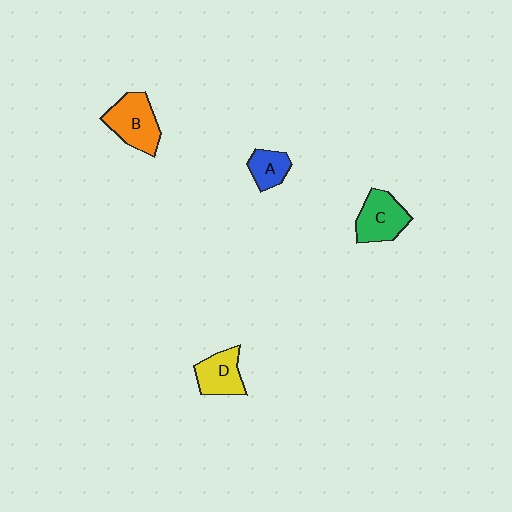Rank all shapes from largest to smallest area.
From largest to smallest: B (orange), C (green), D (yellow), A (blue).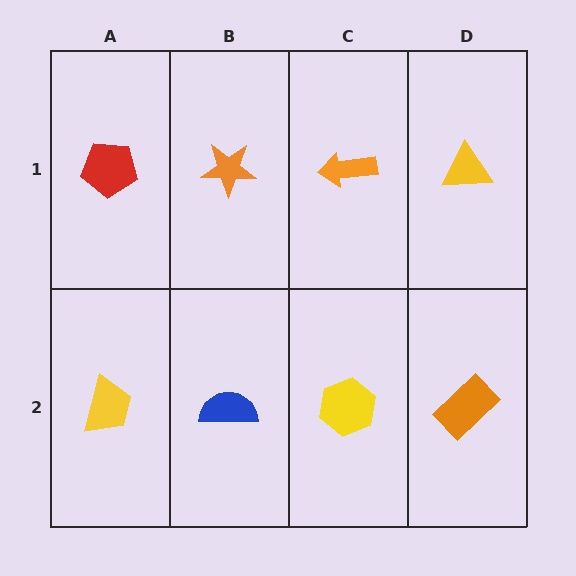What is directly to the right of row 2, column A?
A blue semicircle.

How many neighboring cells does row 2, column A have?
2.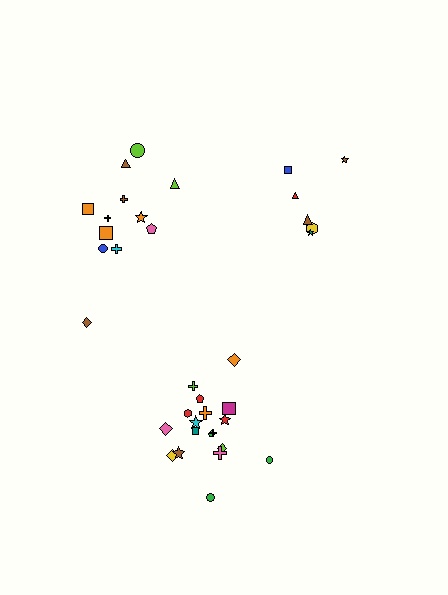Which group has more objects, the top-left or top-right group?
The top-left group.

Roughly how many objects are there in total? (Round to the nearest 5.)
Roughly 35 objects in total.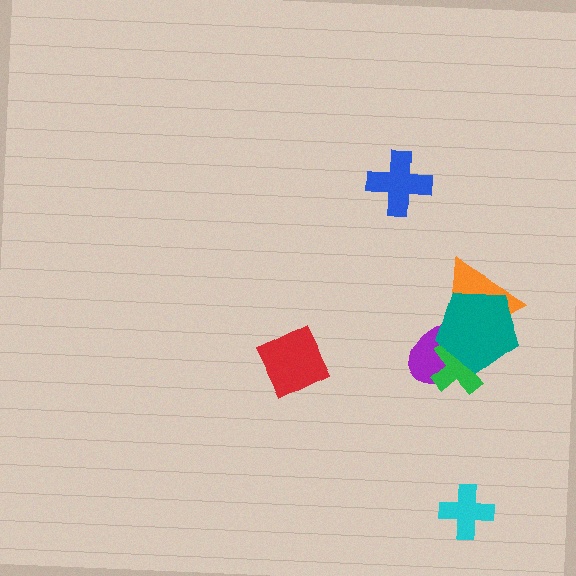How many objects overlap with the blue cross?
0 objects overlap with the blue cross.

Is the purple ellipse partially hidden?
Yes, it is partially covered by another shape.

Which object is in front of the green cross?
The teal pentagon is in front of the green cross.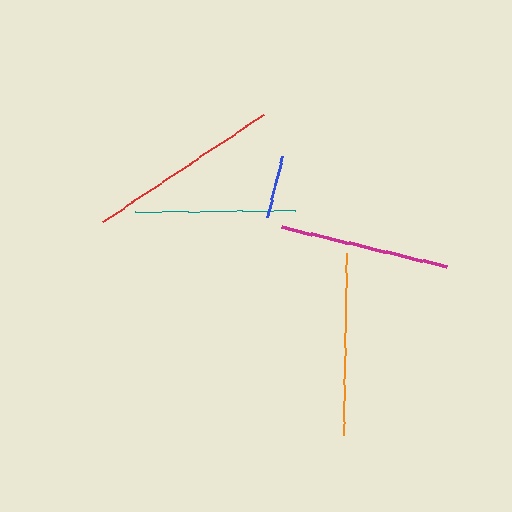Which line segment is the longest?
The red line is the longest at approximately 194 pixels.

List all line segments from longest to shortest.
From longest to shortest: red, orange, magenta, teal, blue.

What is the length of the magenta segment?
The magenta segment is approximately 170 pixels long.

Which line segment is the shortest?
The blue line is the shortest at approximately 62 pixels.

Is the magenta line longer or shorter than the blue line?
The magenta line is longer than the blue line.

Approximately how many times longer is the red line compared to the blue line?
The red line is approximately 3.1 times the length of the blue line.